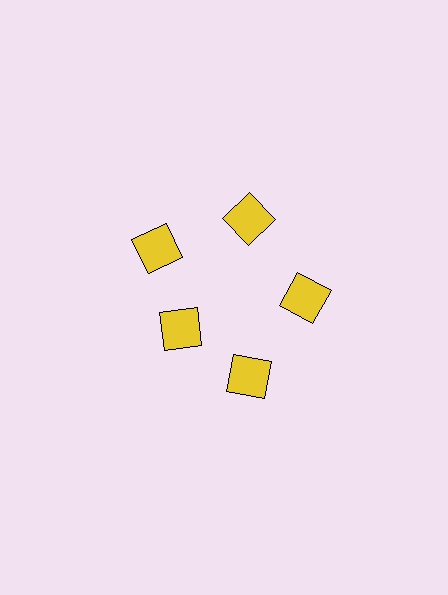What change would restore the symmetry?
The symmetry would be restored by moving it outward, back onto the ring so that all 5 squares sit at equal angles and equal distance from the center.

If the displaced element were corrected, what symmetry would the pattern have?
It would have 5-fold rotational symmetry — the pattern would map onto itself every 72 degrees.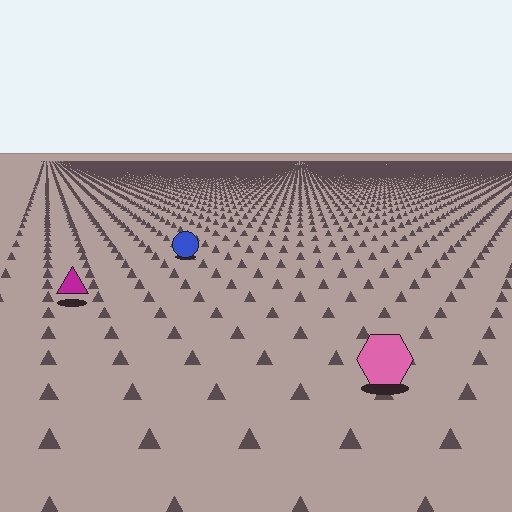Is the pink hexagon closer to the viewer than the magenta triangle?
Yes. The pink hexagon is closer — you can tell from the texture gradient: the ground texture is coarser near it.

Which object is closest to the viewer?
The pink hexagon is closest. The texture marks near it are larger and more spread out.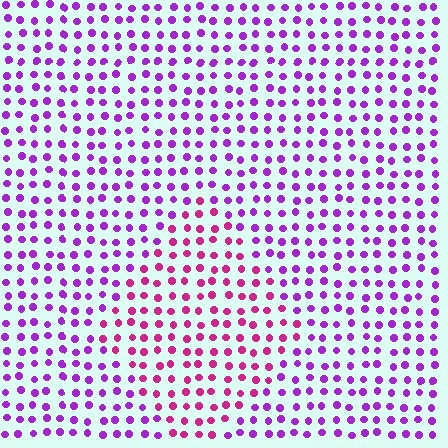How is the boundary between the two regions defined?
The boundary is defined purely by a slight shift in hue (about 38 degrees). Spacing, size, and orientation are identical on both sides.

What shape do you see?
I see a diamond.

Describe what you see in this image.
The image is filled with small purple elements in a uniform arrangement. A diamond-shaped region is visible where the elements are tinted to a slightly different hue, forming a subtle color boundary.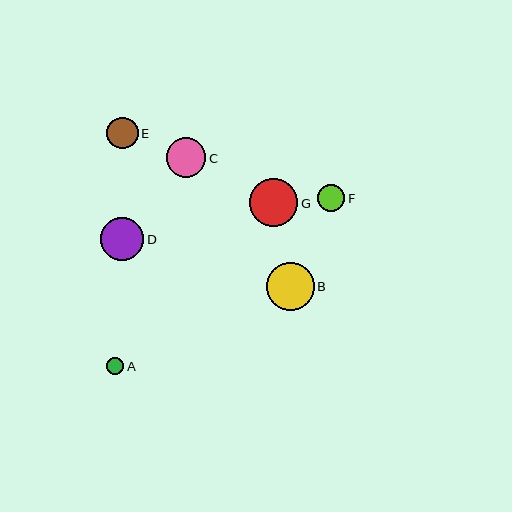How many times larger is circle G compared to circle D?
Circle G is approximately 1.1 times the size of circle D.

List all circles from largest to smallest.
From largest to smallest: G, B, D, C, E, F, A.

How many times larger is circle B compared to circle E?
Circle B is approximately 1.5 times the size of circle E.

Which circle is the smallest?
Circle A is the smallest with a size of approximately 17 pixels.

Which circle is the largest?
Circle G is the largest with a size of approximately 48 pixels.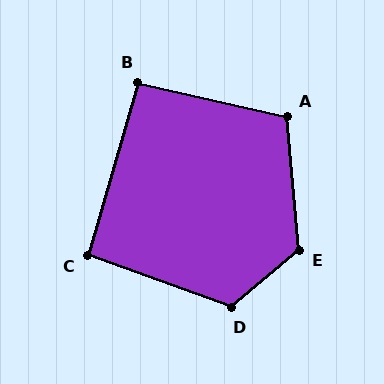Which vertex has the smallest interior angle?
B, at approximately 93 degrees.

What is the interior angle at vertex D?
Approximately 120 degrees (obtuse).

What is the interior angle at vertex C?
Approximately 94 degrees (approximately right).